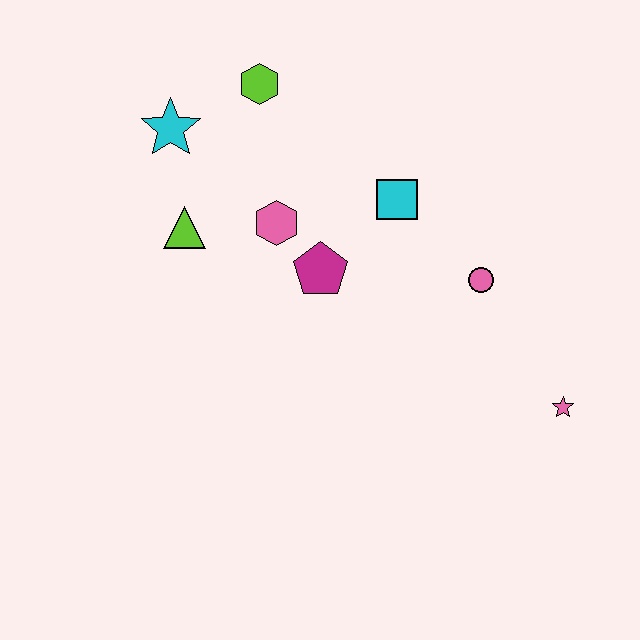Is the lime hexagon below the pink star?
No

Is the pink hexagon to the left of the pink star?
Yes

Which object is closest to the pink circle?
The cyan square is closest to the pink circle.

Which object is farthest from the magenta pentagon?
The pink star is farthest from the magenta pentagon.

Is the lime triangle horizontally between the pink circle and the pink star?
No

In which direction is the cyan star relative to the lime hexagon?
The cyan star is to the left of the lime hexagon.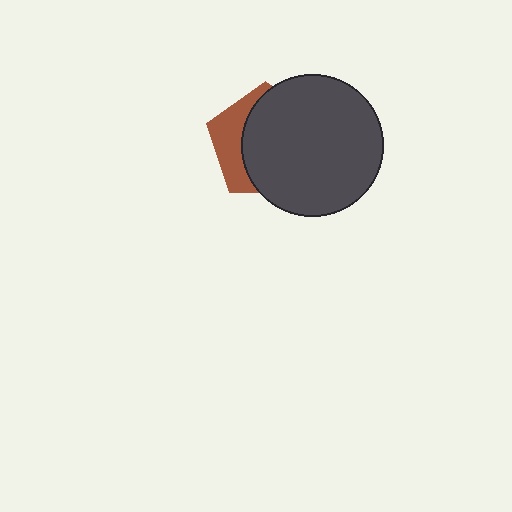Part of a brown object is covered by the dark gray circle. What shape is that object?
It is a pentagon.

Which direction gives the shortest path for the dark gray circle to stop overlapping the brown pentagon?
Moving right gives the shortest separation.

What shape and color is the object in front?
The object in front is a dark gray circle.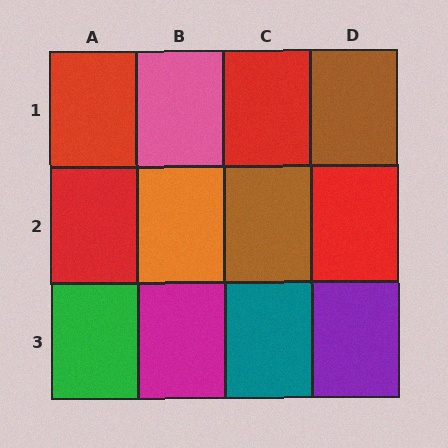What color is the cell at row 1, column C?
Red.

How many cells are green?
1 cell is green.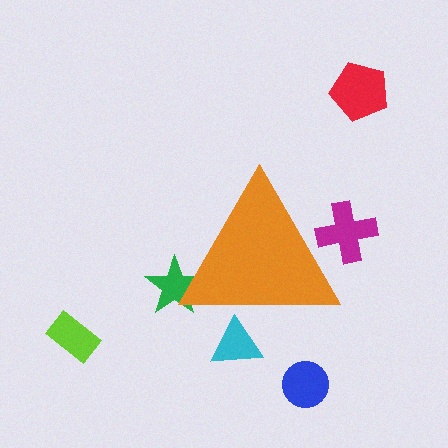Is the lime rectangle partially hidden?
No, the lime rectangle is fully visible.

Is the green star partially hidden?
Yes, the green star is partially hidden behind the orange triangle.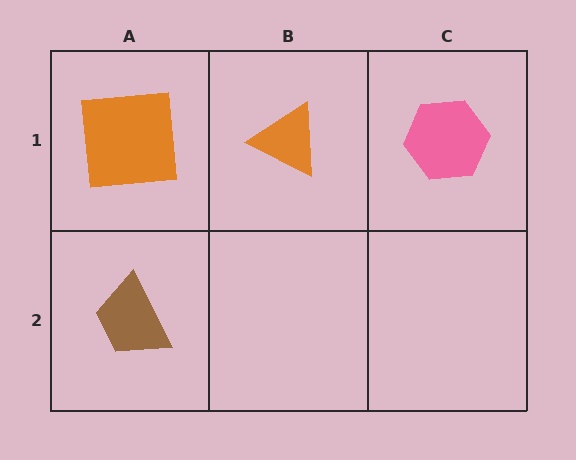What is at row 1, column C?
A pink hexagon.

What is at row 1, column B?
An orange triangle.